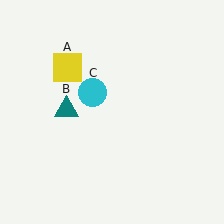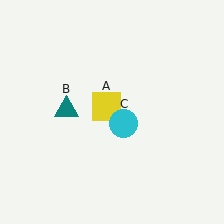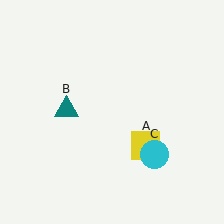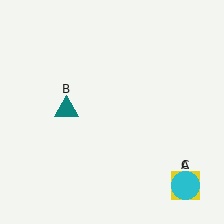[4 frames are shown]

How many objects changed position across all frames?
2 objects changed position: yellow square (object A), cyan circle (object C).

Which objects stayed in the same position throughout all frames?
Teal triangle (object B) remained stationary.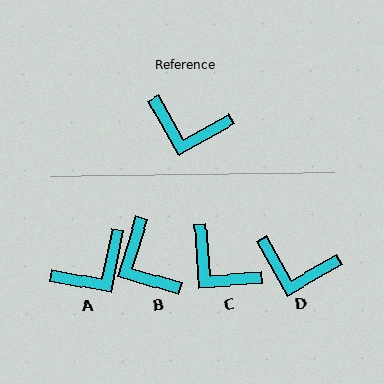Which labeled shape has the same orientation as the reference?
D.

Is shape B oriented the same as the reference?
No, it is off by about 46 degrees.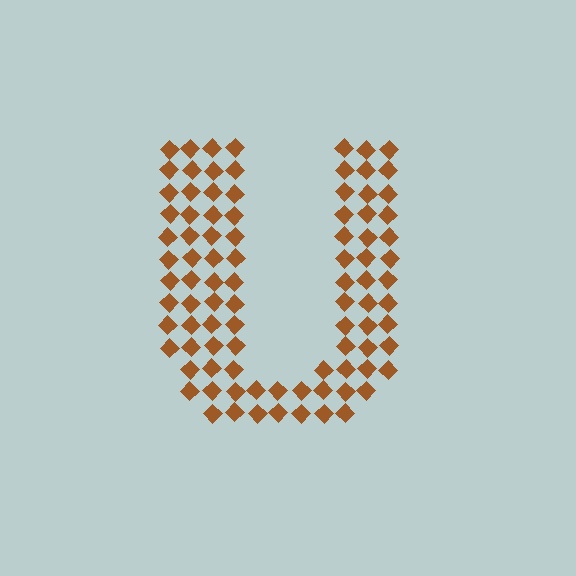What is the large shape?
The large shape is the letter U.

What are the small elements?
The small elements are diamonds.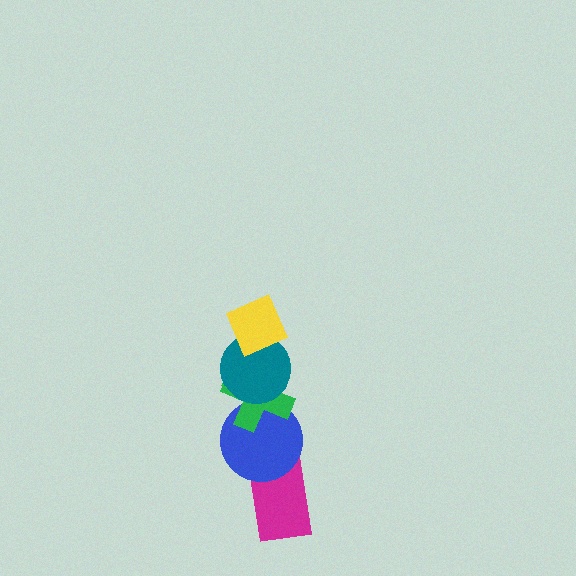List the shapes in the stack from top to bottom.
From top to bottom: the yellow diamond, the teal circle, the green cross, the blue circle, the magenta rectangle.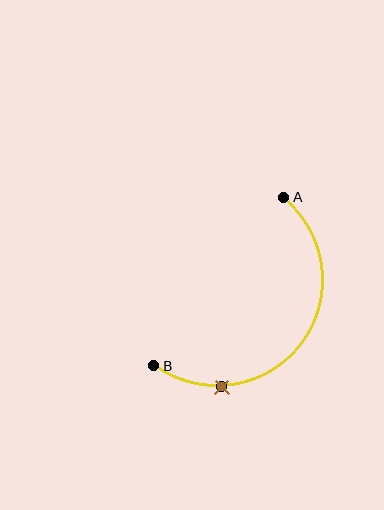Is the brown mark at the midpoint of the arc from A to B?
No. The brown mark lies on the arc but is closer to endpoint B. The arc midpoint would be at the point on the curve equidistant along the arc from both A and B.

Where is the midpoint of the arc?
The arc midpoint is the point on the curve farthest from the straight line joining A and B. It sits below and to the right of that line.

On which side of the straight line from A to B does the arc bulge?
The arc bulges below and to the right of the straight line connecting A and B.